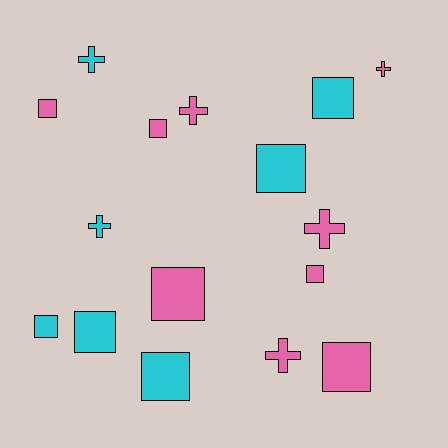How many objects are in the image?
There are 16 objects.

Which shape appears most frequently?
Square, with 10 objects.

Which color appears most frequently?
Pink, with 9 objects.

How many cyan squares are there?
There are 5 cyan squares.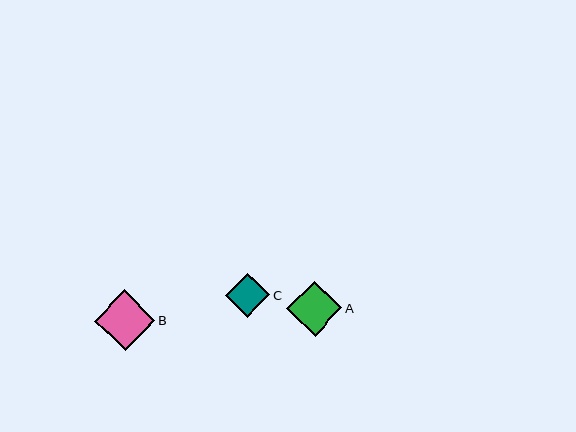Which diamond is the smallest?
Diamond C is the smallest with a size of approximately 45 pixels.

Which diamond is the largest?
Diamond B is the largest with a size of approximately 61 pixels.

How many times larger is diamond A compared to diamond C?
Diamond A is approximately 1.2 times the size of diamond C.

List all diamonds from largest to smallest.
From largest to smallest: B, A, C.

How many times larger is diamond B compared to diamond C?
Diamond B is approximately 1.4 times the size of diamond C.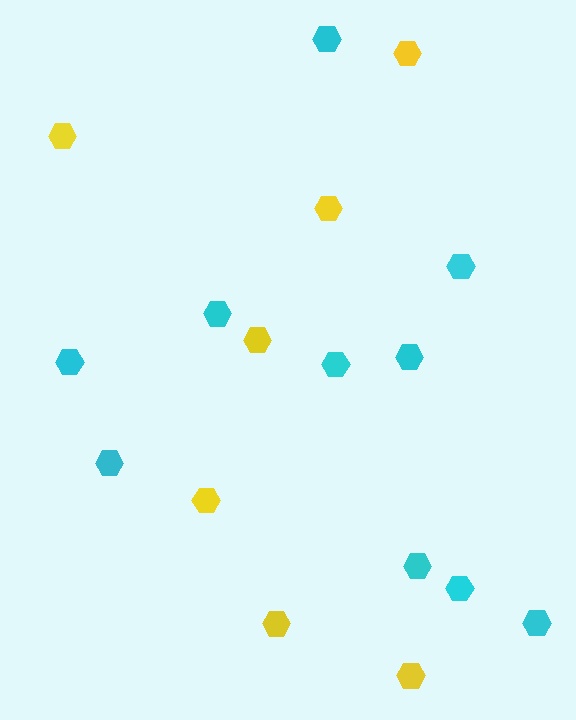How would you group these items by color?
There are 2 groups: one group of cyan hexagons (10) and one group of yellow hexagons (7).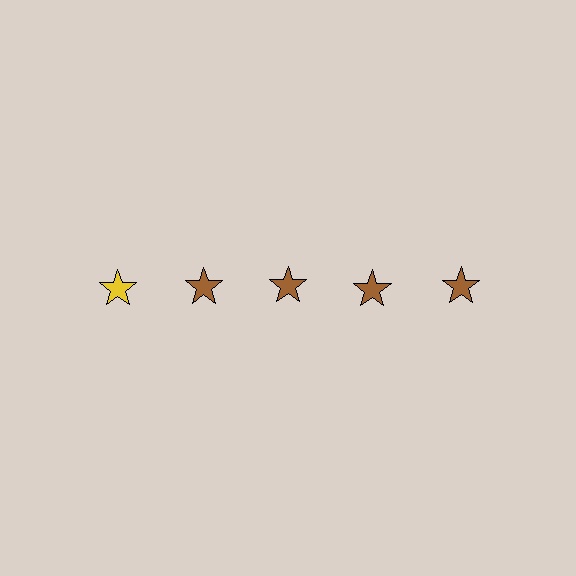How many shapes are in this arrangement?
There are 5 shapes arranged in a grid pattern.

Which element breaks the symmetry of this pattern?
The yellow star in the top row, leftmost column breaks the symmetry. All other shapes are brown stars.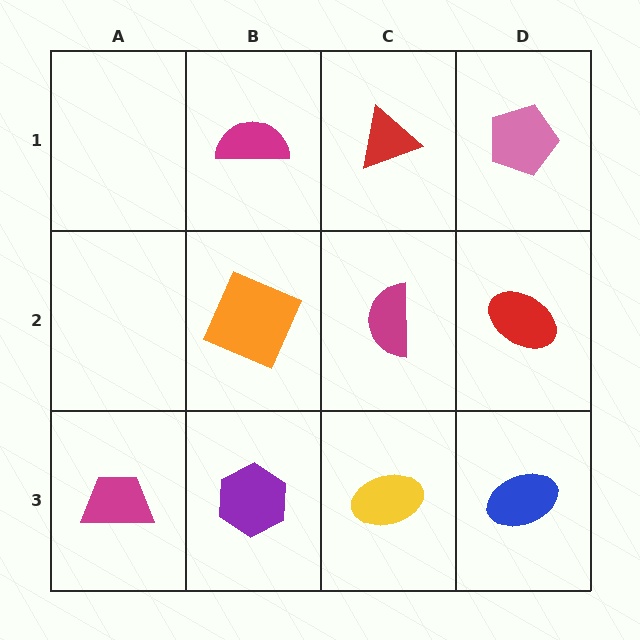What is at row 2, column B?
An orange square.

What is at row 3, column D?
A blue ellipse.